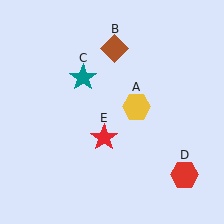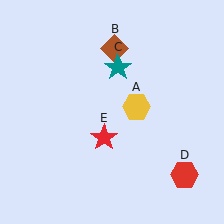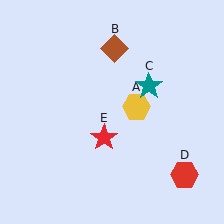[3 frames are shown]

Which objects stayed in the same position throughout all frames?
Yellow hexagon (object A) and brown diamond (object B) and red hexagon (object D) and red star (object E) remained stationary.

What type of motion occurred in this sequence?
The teal star (object C) rotated clockwise around the center of the scene.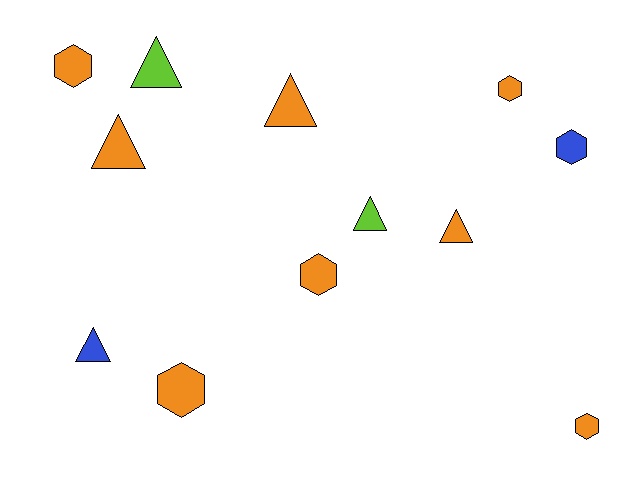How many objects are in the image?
There are 12 objects.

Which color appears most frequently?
Orange, with 8 objects.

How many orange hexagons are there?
There are 5 orange hexagons.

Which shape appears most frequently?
Triangle, with 6 objects.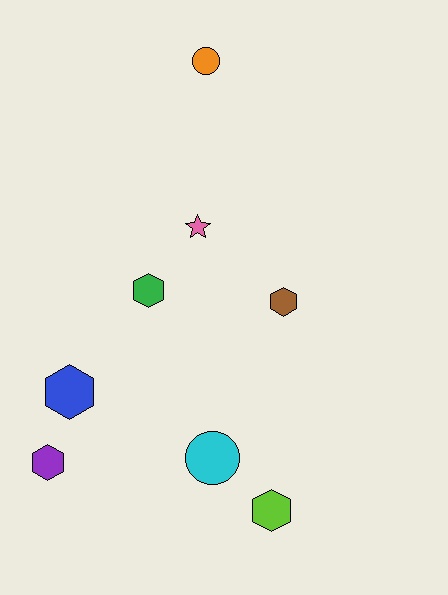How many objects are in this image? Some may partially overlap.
There are 8 objects.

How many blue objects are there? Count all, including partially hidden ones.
There is 1 blue object.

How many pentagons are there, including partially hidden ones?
There are no pentagons.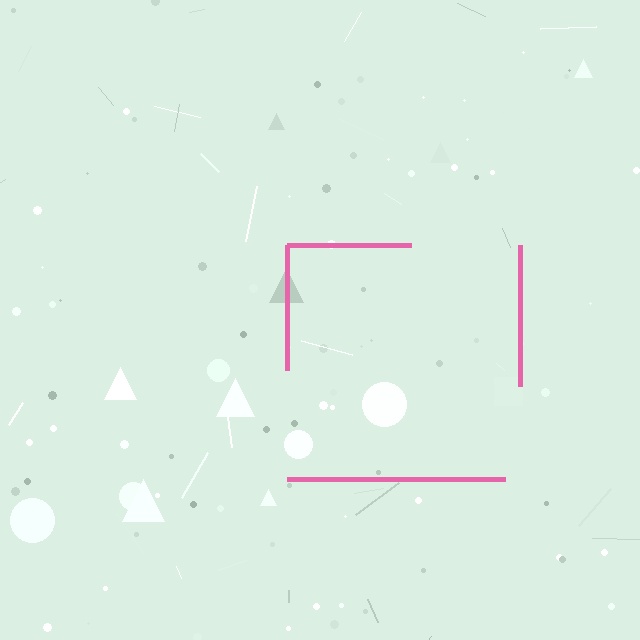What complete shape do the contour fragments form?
The contour fragments form a square.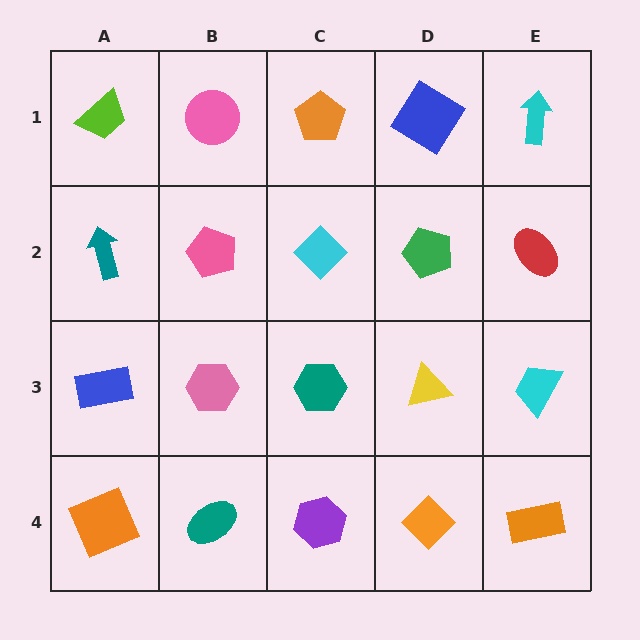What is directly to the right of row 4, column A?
A teal ellipse.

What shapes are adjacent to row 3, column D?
A green pentagon (row 2, column D), an orange diamond (row 4, column D), a teal hexagon (row 3, column C), a cyan trapezoid (row 3, column E).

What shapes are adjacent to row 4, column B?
A pink hexagon (row 3, column B), an orange square (row 4, column A), a purple hexagon (row 4, column C).